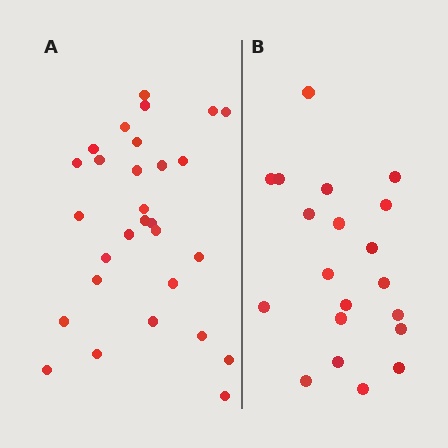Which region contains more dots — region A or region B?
Region A (the left region) has more dots.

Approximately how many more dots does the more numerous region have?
Region A has roughly 8 or so more dots than region B.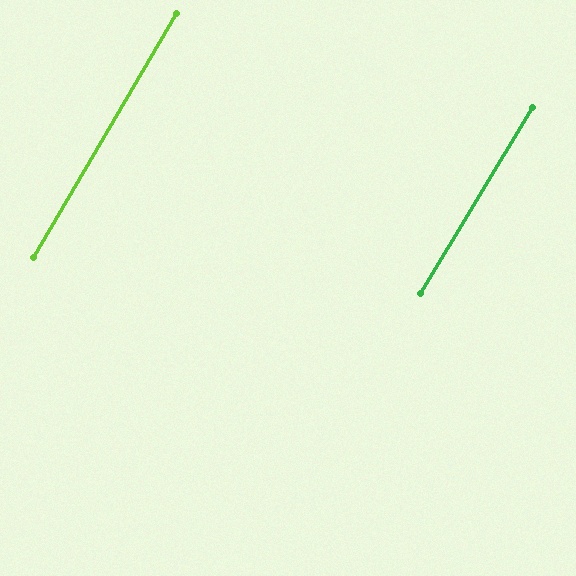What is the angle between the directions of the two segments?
Approximately 1 degree.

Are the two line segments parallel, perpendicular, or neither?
Parallel — their directions differ by only 0.7°.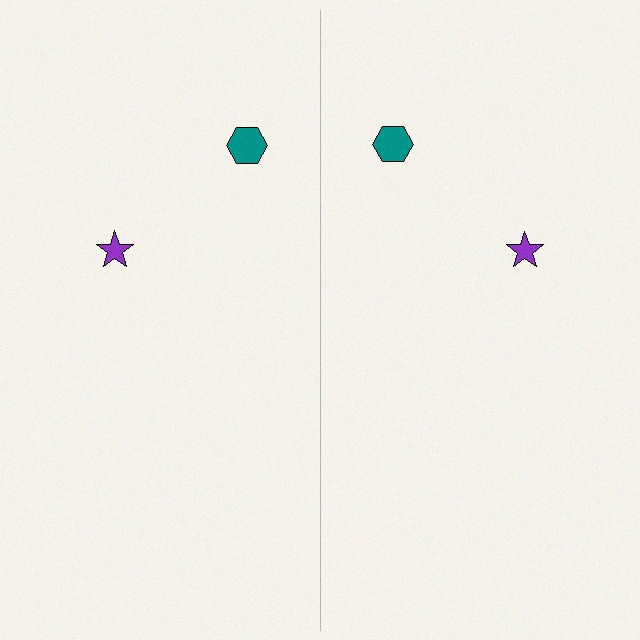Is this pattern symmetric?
Yes, this pattern has bilateral (reflection) symmetry.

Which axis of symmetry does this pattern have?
The pattern has a vertical axis of symmetry running through the center of the image.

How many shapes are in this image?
There are 4 shapes in this image.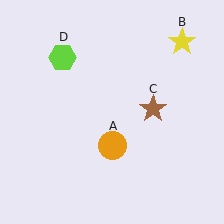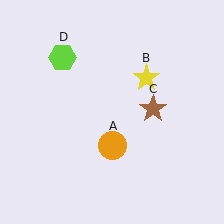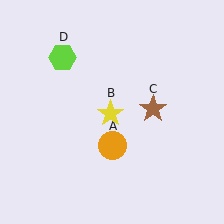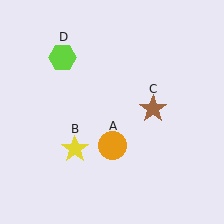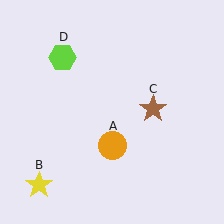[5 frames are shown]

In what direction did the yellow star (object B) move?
The yellow star (object B) moved down and to the left.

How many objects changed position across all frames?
1 object changed position: yellow star (object B).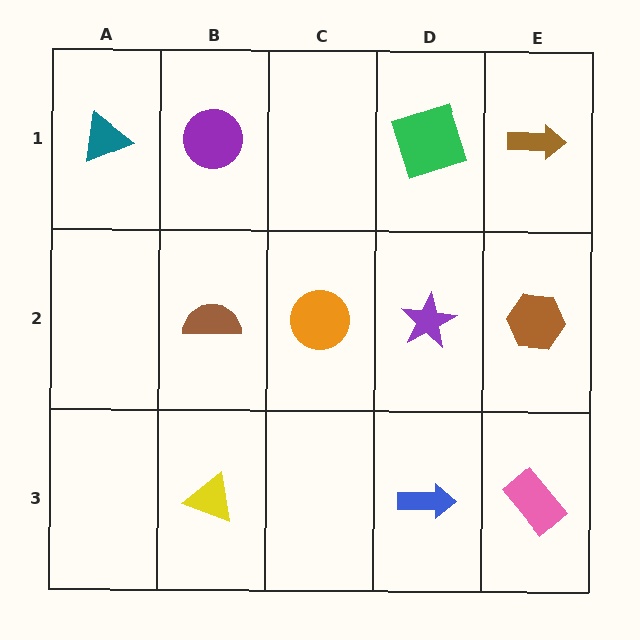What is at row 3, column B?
A yellow triangle.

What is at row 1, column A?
A teal triangle.